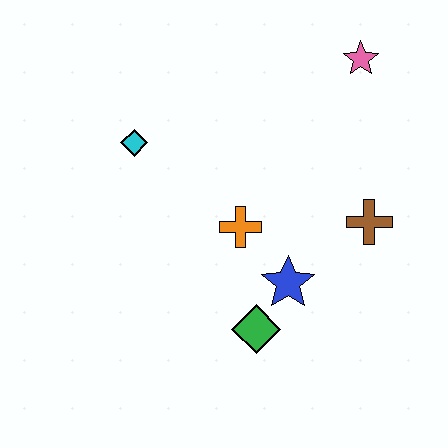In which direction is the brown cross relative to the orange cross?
The brown cross is to the right of the orange cross.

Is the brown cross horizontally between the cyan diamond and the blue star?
No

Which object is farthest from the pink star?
The green diamond is farthest from the pink star.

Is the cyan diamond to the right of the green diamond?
No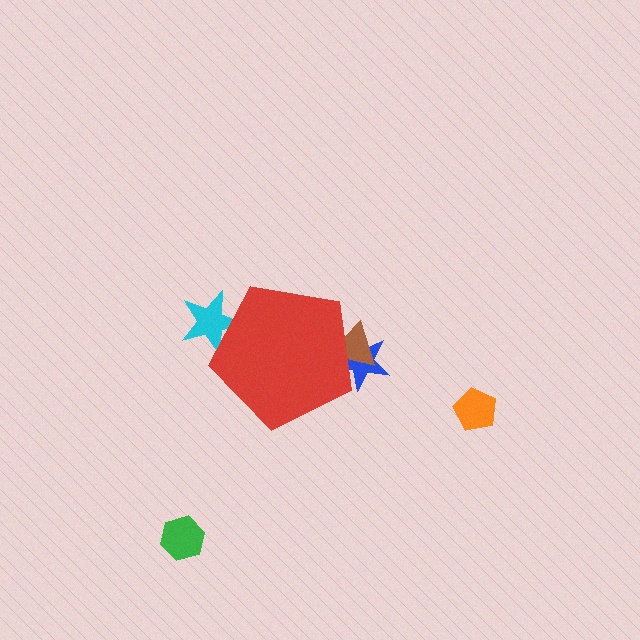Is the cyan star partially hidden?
Yes, the cyan star is partially hidden behind the red pentagon.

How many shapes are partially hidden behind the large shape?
3 shapes are partially hidden.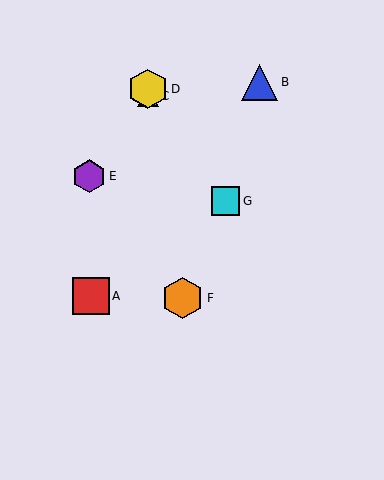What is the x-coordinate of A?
Object A is at x≈91.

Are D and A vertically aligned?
No, D is at x≈148 and A is at x≈91.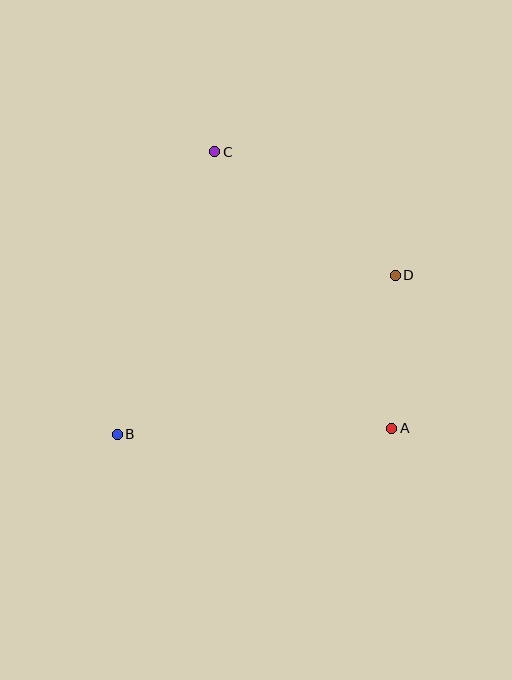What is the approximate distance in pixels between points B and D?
The distance between B and D is approximately 320 pixels.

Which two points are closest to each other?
Points A and D are closest to each other.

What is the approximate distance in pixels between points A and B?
The distance between A and B is approximately 275 pixels.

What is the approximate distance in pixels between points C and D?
The distance between C and D is approximately 219 pixels.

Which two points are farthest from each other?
Points A and C are farthest from each other.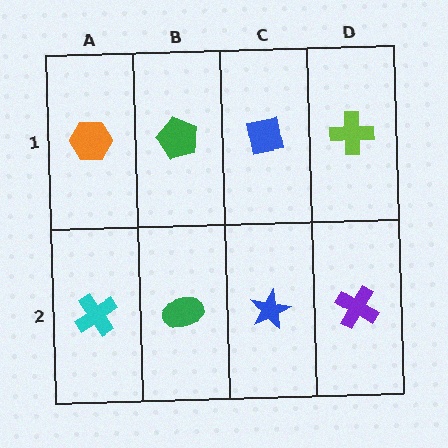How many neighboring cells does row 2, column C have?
3.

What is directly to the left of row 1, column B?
An orange hexagon.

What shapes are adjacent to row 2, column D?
A lime cross (row 1, column D), a blue star (row 2, column C).